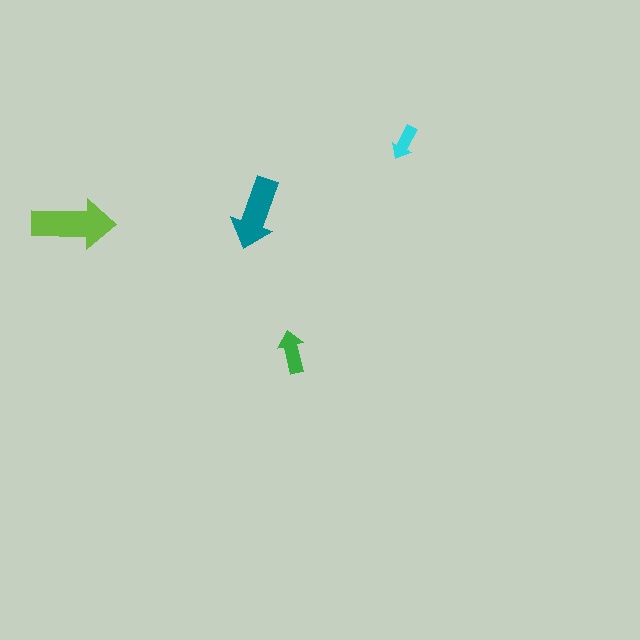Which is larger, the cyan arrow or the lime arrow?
The lime one.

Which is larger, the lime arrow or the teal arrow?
The lime one.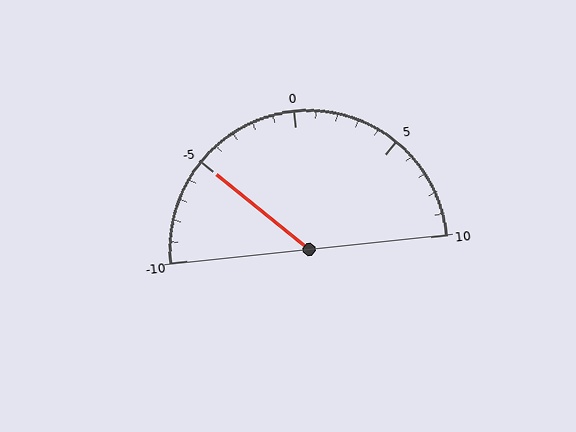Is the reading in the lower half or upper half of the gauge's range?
The reading is in the lower half of the range (-10 to 10).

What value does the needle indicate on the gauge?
The needle indicates approximately -5.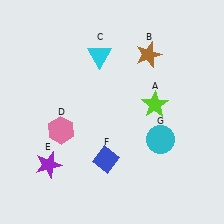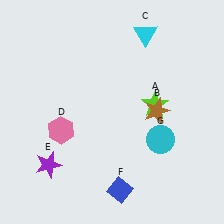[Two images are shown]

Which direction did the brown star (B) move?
The brown star (B) moved down.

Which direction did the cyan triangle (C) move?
The cyan triangle (C) moved right.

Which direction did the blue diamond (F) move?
The blue diamond (F) moved down.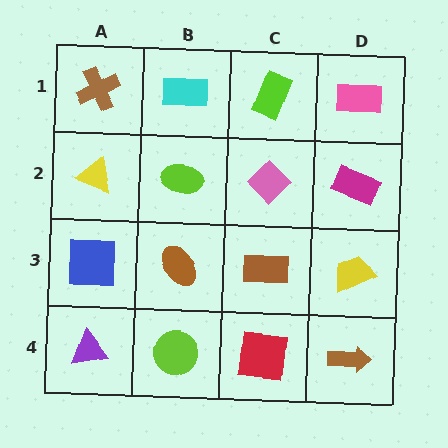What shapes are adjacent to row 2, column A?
A brown cross (row 1, column A), a blue square (row 3, column A), a lime ellipse (row 2, column B).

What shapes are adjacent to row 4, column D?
A yellow trapezoid (row 3, column D), a red square (row 4, column C).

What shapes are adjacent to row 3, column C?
A pink diamond (row 2, column C), a red square (row 4, column C), a brown ellipse (row 3, column B), a yellow trapezoid (row 3, column D).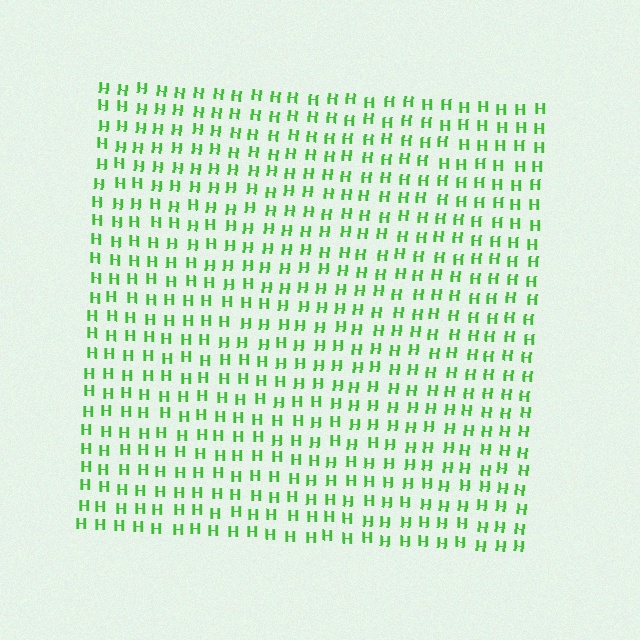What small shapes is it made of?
It is made of small letter H's.